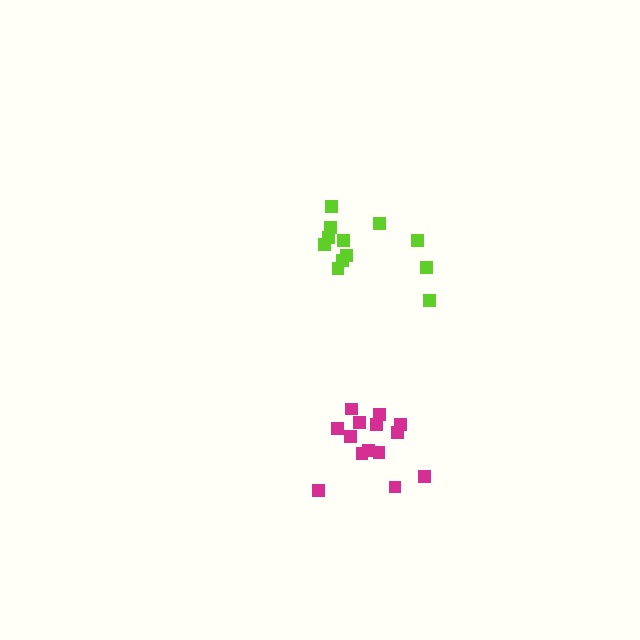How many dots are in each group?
Group 1: 14 dots, Group 2: 12 dots (26 total).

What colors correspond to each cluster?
The clusters are colored: magenta, lime.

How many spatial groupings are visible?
There are 2 spatial groupings.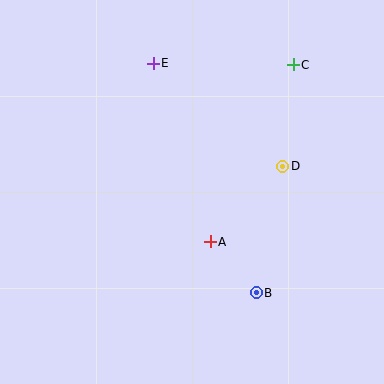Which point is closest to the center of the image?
Point A at (210, 242) is closest to the center.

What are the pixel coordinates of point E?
Point E is at (153, 63).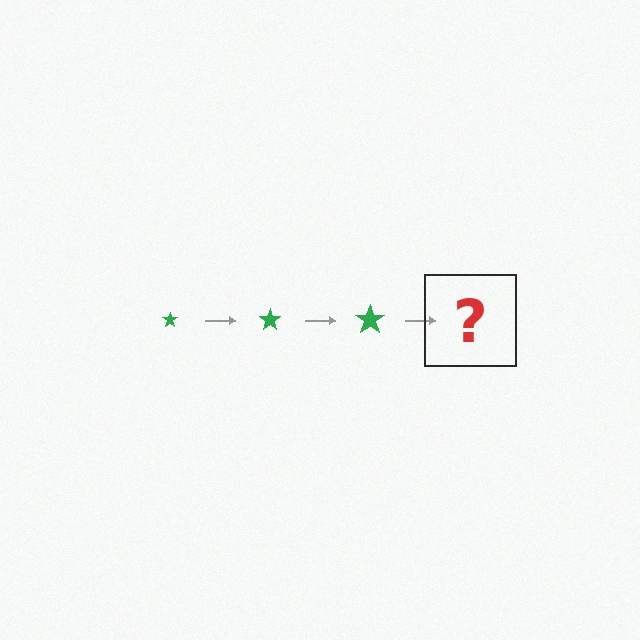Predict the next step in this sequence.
The next step is a green star, larger than the previous one.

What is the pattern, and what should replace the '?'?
The pattern is that the star gets progressively larger each step. The '?' should be a green star, larger than the previous one.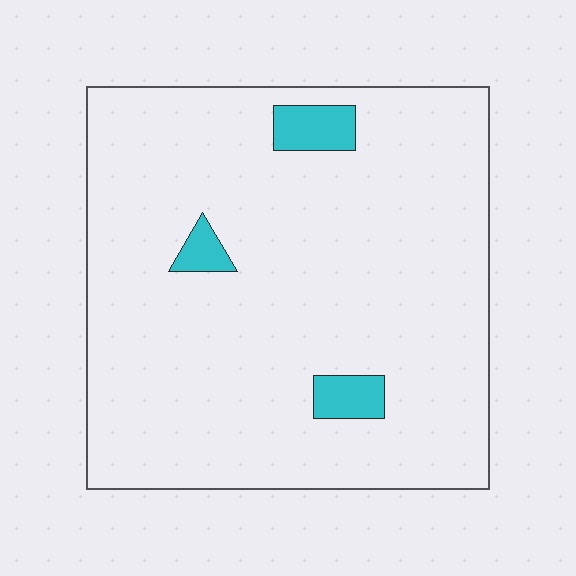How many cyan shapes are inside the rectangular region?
3.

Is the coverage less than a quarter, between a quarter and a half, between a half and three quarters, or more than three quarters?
Less than a quarter.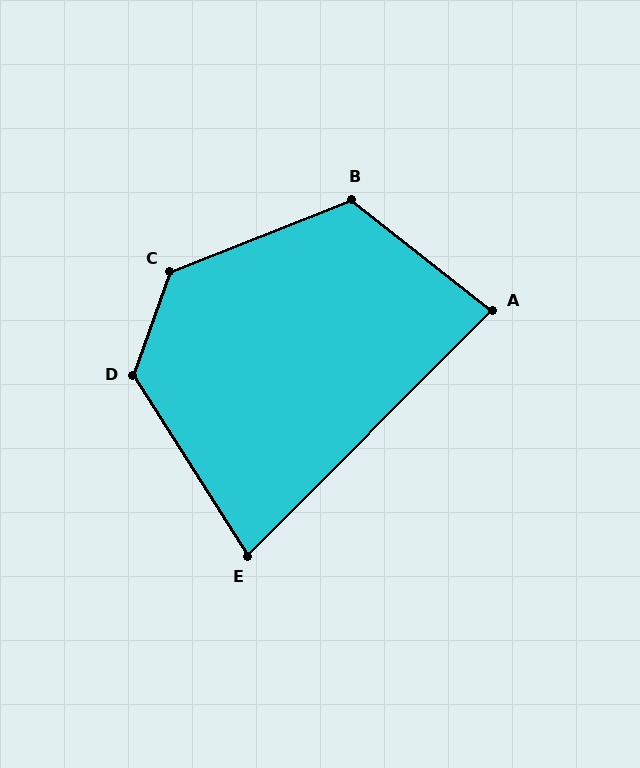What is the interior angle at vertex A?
Approximately 83 degrees (acute).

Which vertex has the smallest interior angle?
E, at approximately 77 degrees.